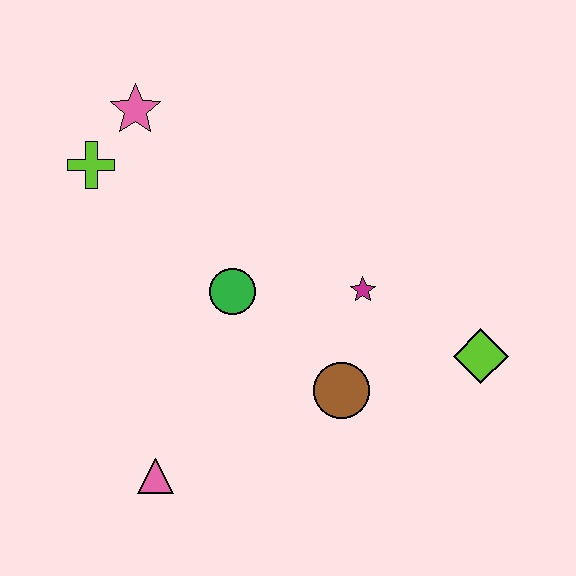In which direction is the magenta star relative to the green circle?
The magenta star is to the right of the green circle.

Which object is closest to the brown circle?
The magenta star is closest to the brown circle.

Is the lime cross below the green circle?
No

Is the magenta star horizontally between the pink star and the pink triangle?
No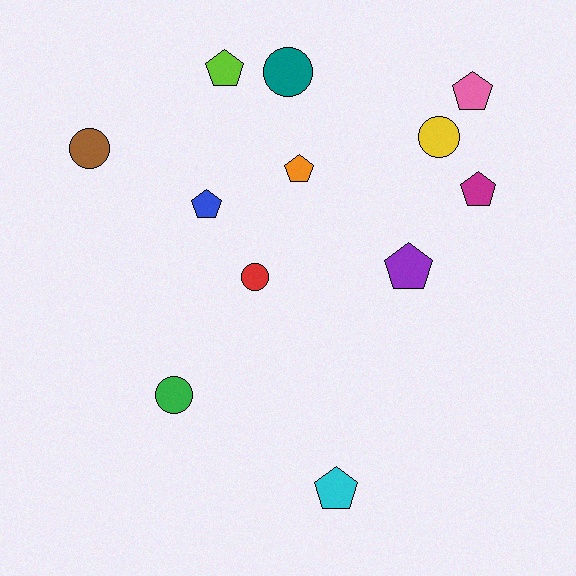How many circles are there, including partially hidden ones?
There are 5 circles.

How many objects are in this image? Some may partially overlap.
There are 12 objects.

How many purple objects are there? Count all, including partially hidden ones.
There is 1 purple object.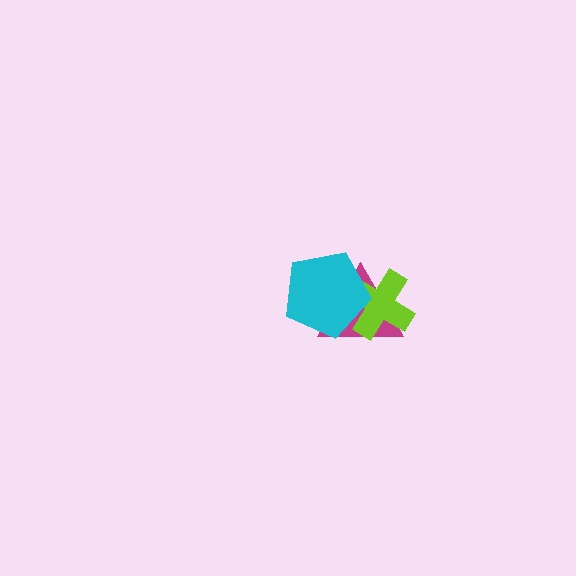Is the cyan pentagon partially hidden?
No, no other shape covers it.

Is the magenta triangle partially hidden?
Yes, it is partially covered by another shape.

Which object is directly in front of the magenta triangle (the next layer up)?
The lime cross is directly in front of the magenta triangle.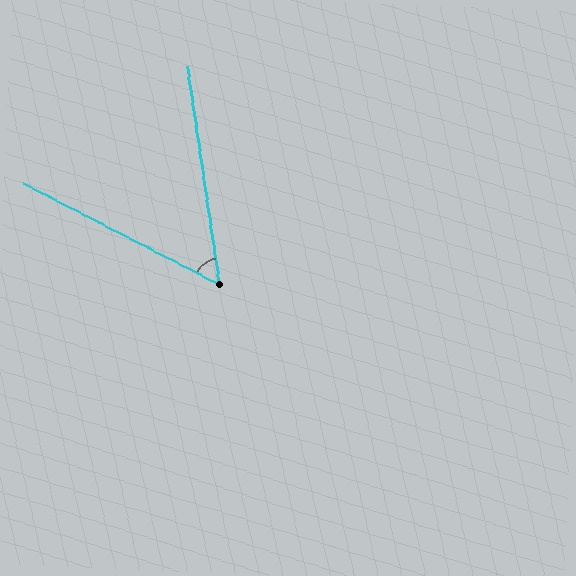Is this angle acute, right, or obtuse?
It is acute.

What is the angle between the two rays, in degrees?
Approximately 54 degrees.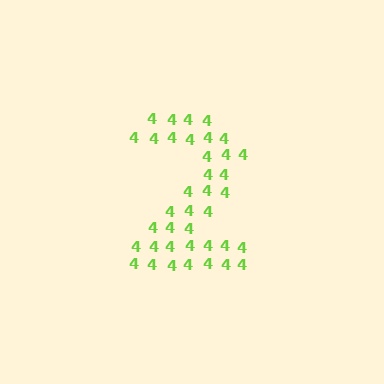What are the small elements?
The small elements are digit 4's.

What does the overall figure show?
The overall figure shows the digit 2.